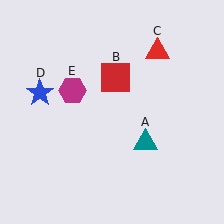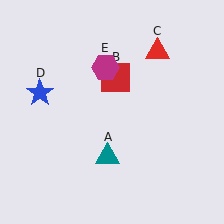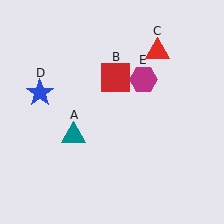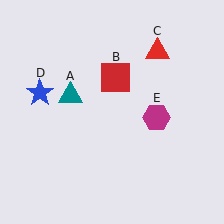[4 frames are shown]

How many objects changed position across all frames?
2 objects changed position: teal triangle (object A), magenta hexagon (object E).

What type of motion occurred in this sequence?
The teal triangle (object A), magenta hexagon (object E) rotated clockwise around the center of the scene.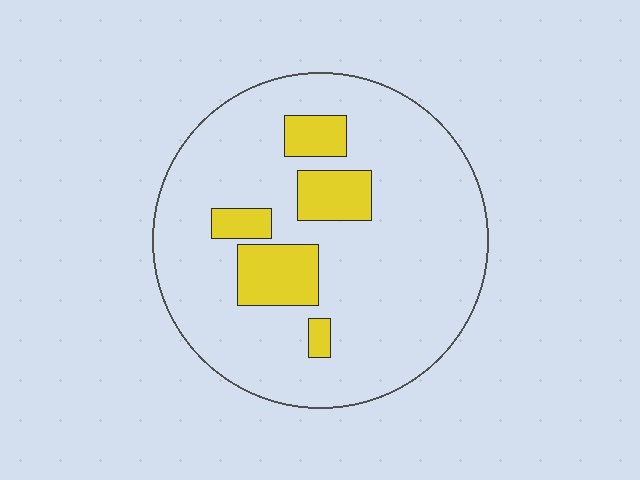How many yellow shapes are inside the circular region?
5.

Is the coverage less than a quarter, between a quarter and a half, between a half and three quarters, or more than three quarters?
Less than a quarter.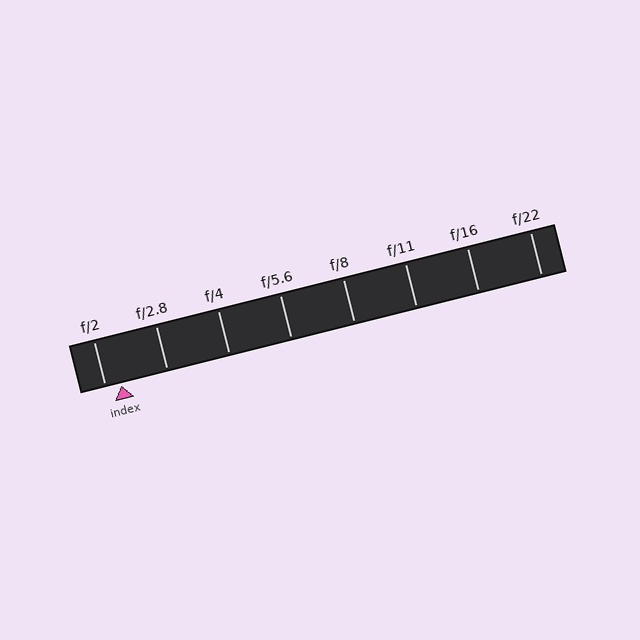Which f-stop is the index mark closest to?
The index mark is closest to f/2.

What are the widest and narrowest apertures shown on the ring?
The widest aperture shown is f/2 and the narrowest is f/22.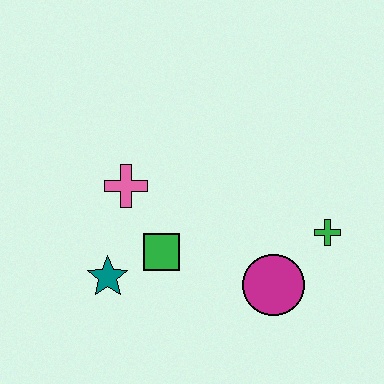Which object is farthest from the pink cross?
The green cross is farthest from the pink cross.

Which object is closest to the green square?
The teal star is closest to the green square.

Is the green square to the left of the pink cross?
No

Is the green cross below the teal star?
No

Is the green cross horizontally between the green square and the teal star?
No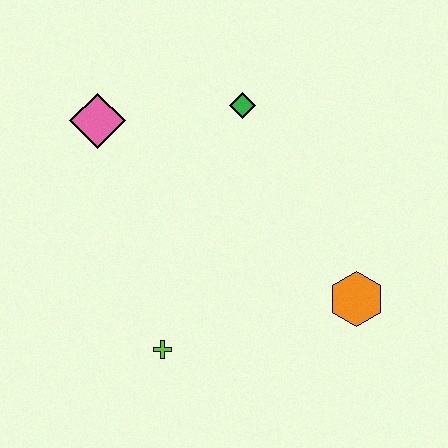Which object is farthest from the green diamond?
The lime cross is farthest from the green diamond.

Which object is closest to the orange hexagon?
The lime cross is closest to the orange hexagon.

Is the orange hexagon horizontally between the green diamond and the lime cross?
No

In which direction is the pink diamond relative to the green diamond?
The pink diamond is to the left of the green diamond.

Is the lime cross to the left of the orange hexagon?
Yes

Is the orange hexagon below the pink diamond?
Yes